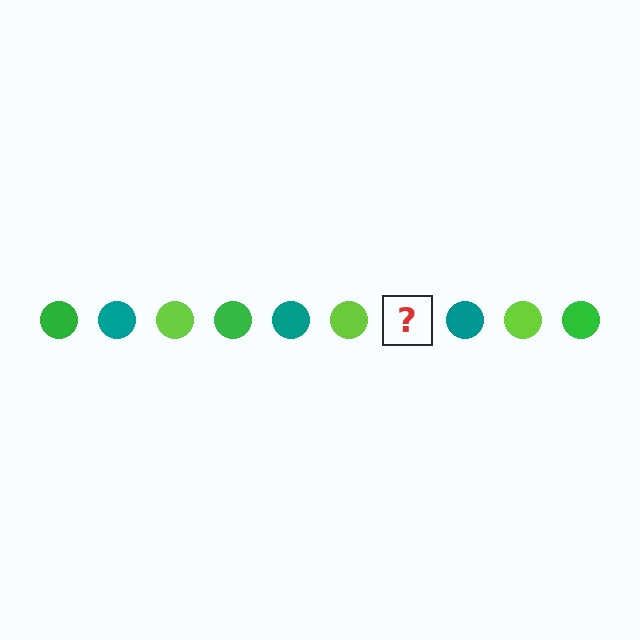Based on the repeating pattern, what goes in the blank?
The blank should be a green circle.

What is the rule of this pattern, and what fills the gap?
The rule is that the pattern cycles through green, teal, lime circles. The gap should be filled with a green circle.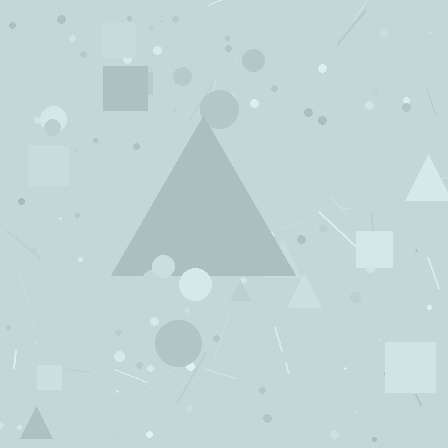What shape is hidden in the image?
A triangle is hidden in the image.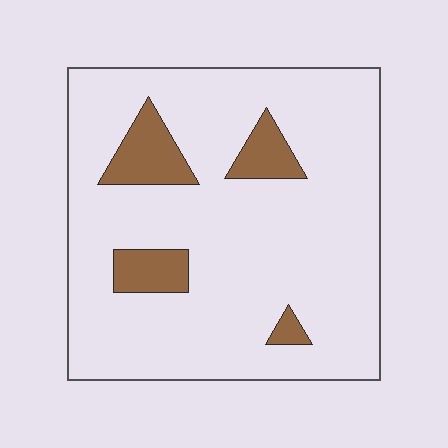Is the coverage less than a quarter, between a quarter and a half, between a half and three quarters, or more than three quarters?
Less than a quarter.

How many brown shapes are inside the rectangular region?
4.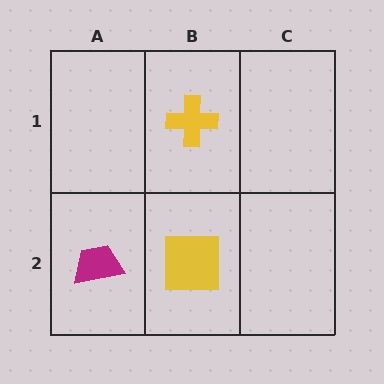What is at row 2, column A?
A magenta trapezoid.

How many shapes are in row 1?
1 shape.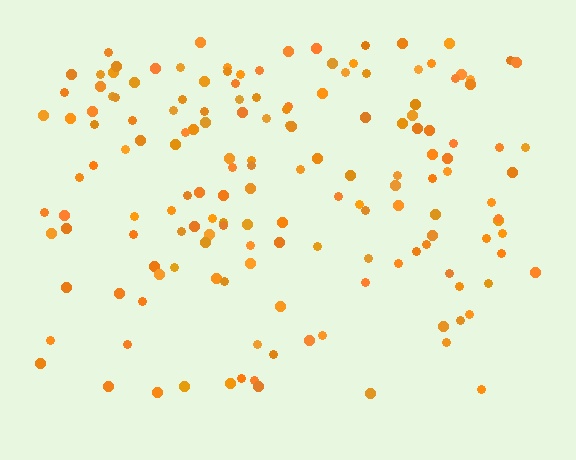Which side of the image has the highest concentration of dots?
The top.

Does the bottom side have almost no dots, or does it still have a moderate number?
Still a moderate number, just noticeably fewer than the top.